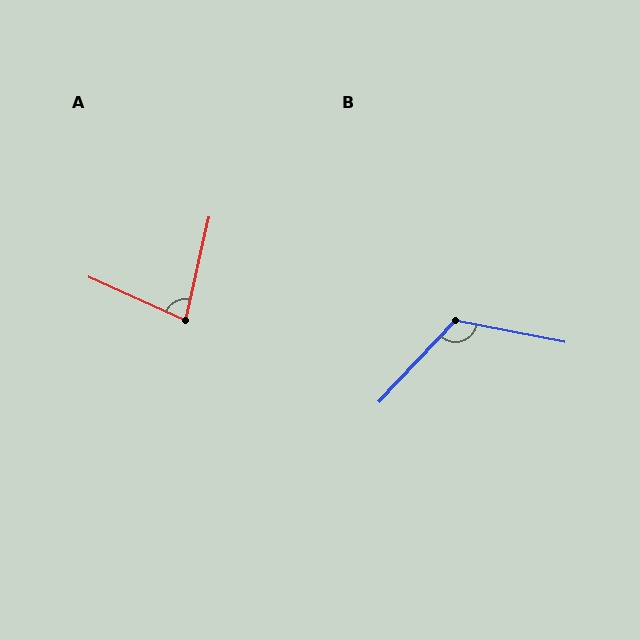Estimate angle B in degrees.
Approximately 122 degrees.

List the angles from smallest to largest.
A (79°), B (122°).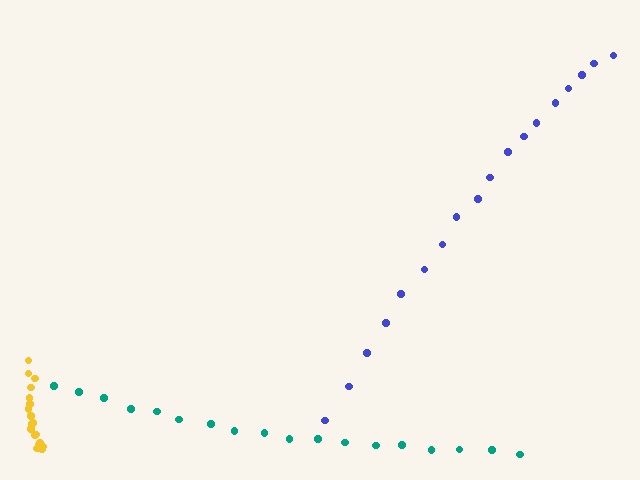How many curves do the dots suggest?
There are 3 distinct paths.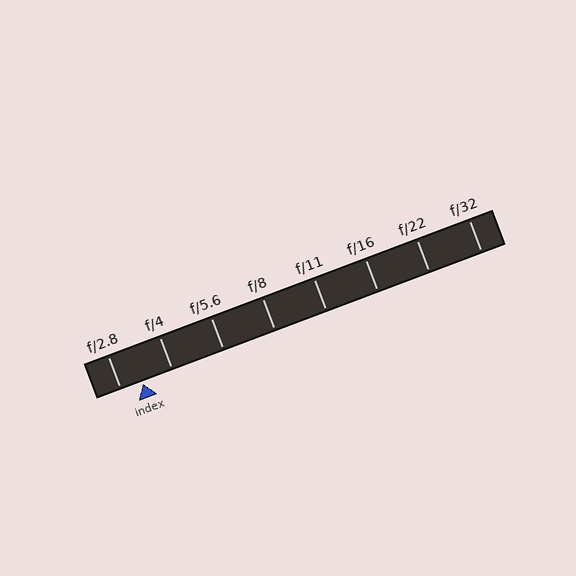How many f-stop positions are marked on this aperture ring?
There are 8 f-stop positions marked.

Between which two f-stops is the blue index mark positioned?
The index mark is between f/2.8 and f/4.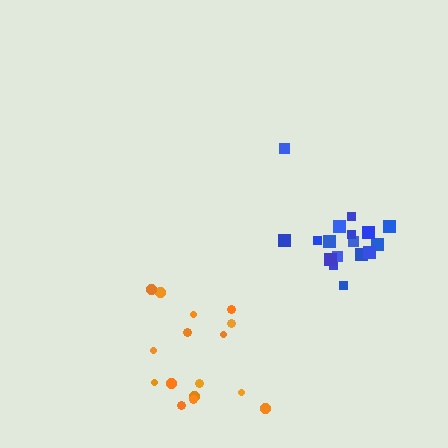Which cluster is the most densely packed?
Blue.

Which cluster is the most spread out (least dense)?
Orange.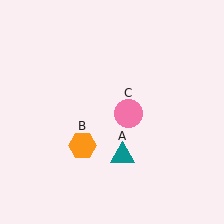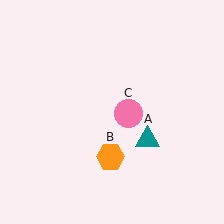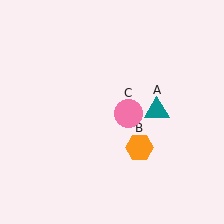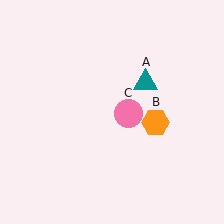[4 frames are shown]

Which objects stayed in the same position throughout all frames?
Pink circle (object C) remained stationary.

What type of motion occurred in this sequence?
The teal triangle (object A), orange hexagon (object B) rotated counterclockwise around the center of the scene.